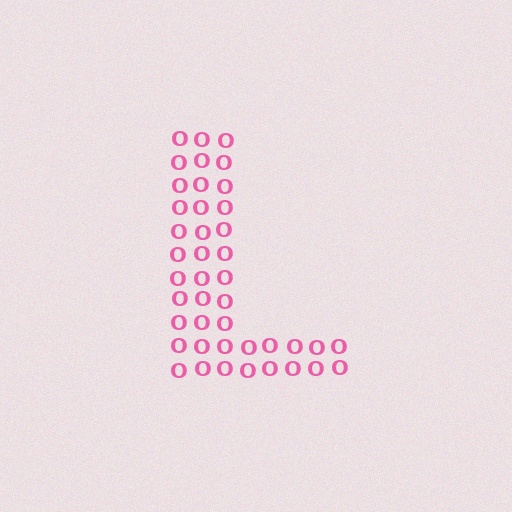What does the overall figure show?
The overall figure shows the letter L.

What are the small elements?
The small elements are letter O's.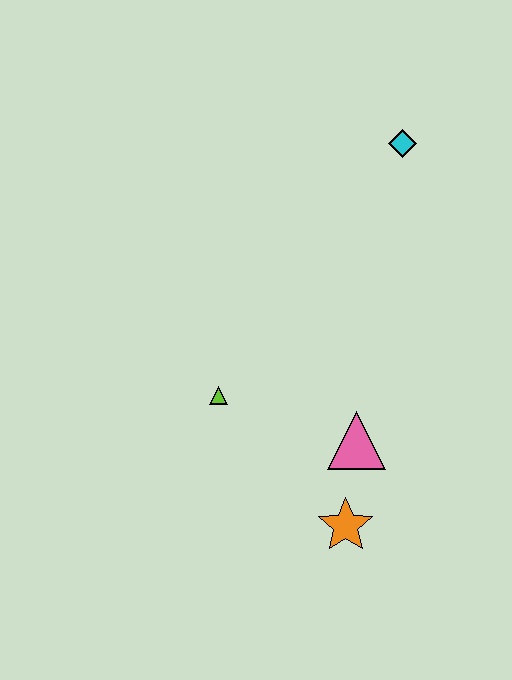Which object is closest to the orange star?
The pink triangle is closest to the orange star.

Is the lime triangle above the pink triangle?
Yes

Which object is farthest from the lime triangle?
The cyan diamond is farthest from the lime triangle.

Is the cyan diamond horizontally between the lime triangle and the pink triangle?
No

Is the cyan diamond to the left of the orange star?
No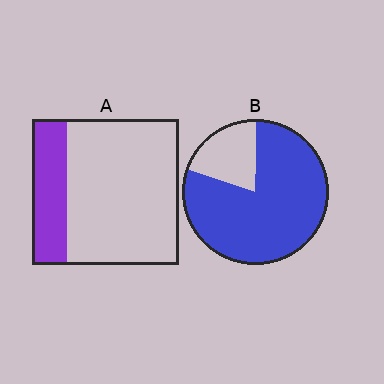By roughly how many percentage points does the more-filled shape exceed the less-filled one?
By roughly 55 percentage points (B over A).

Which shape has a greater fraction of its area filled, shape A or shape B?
Shape B.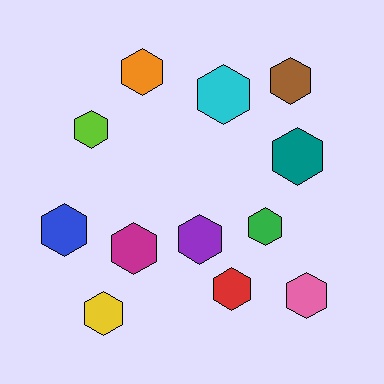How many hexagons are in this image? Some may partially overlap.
There are 12 hexagons.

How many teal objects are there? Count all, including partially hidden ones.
There is 1 teal object.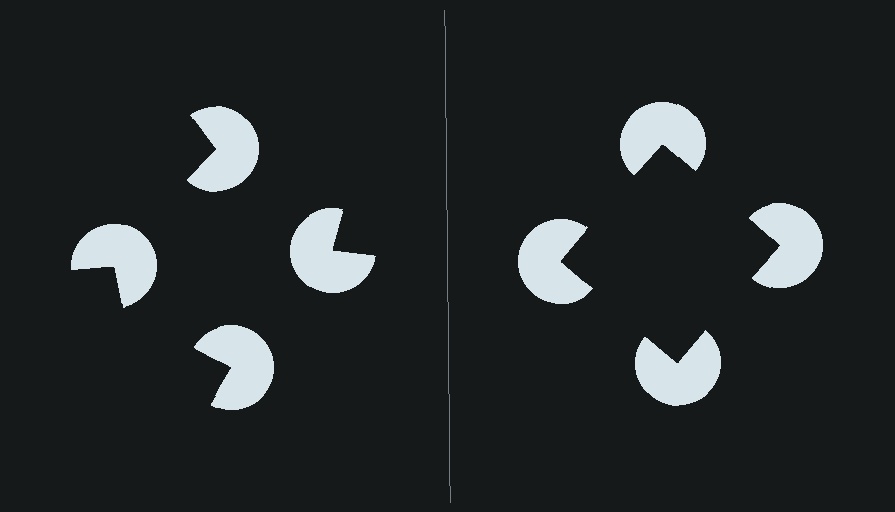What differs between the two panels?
The pac-man discs are positioned identically on both sides; only the wedge orientations differ. On the right they align to a square; on the left they are misaligned.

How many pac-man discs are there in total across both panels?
8 — 4 on each side.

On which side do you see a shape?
An illusory square appears on the right side. On the left side the wedge cuts are rotated, so no coherent shape forms.